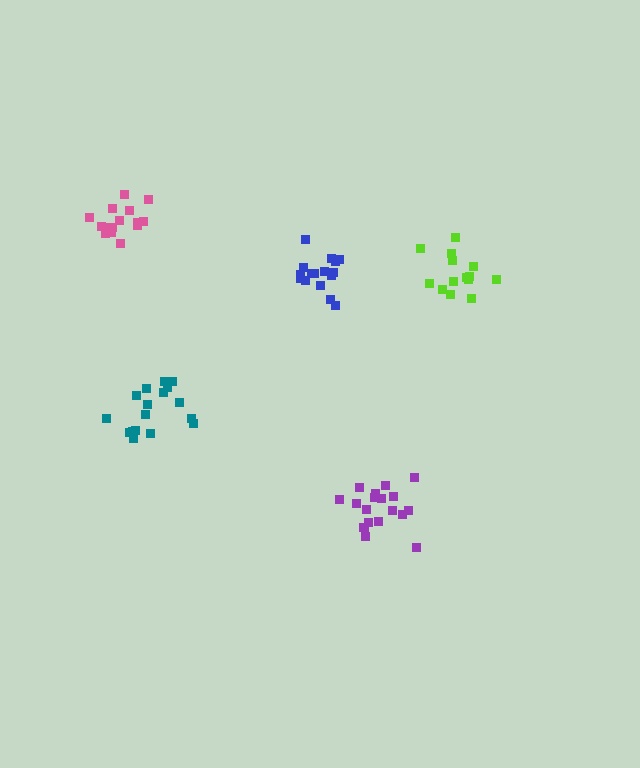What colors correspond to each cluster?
The clusters are colored: blue, lime, pink, purple, teal.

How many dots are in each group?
Group 1: 16 dots, Group 2: 14 dots, Group 3: 15 dots, Group 4: 18 dots, Group 5: 17 dots (80 total).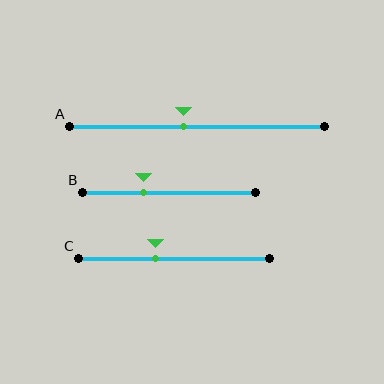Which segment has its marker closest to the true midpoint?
Segment A has its marker closest to the true midpoint.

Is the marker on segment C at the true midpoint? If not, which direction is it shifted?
No, the marker on segment C is shifted to the left by about 9% of the segment length.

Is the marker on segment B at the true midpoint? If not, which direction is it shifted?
No, the marker on segment B is shifted to the left by about 15% of the segment length.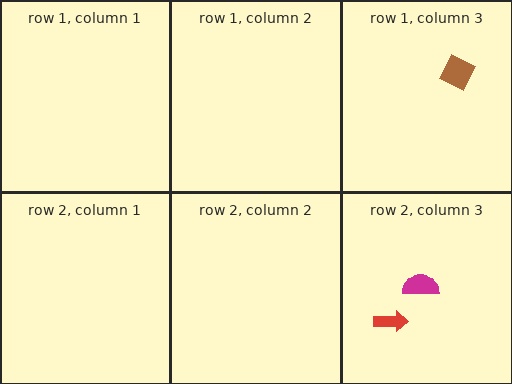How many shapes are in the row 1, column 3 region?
1.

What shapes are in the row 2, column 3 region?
The magenta semicircle, the red arrow.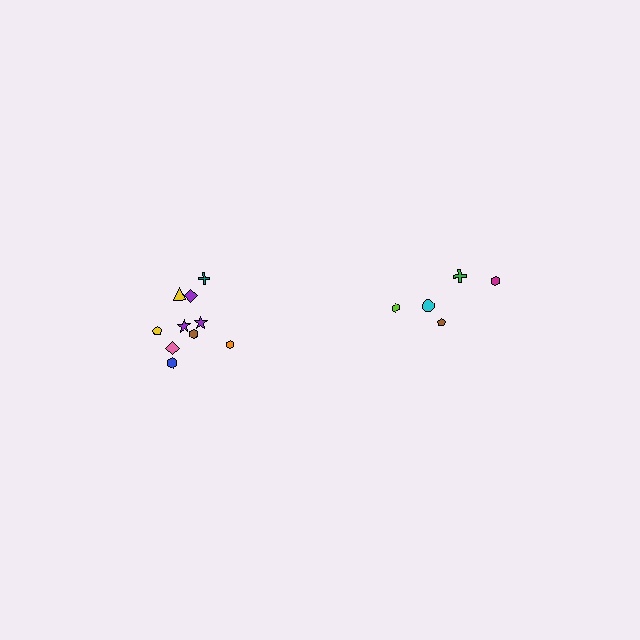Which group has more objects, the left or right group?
The left group.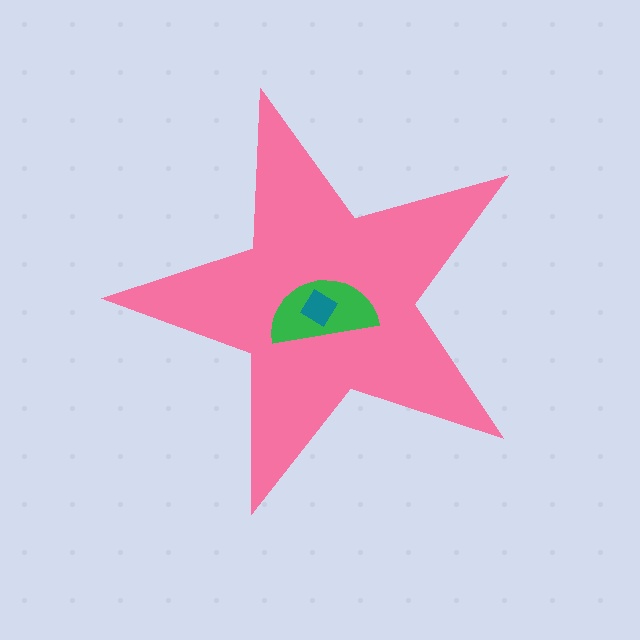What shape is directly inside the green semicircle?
The teal diamond.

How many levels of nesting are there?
3.